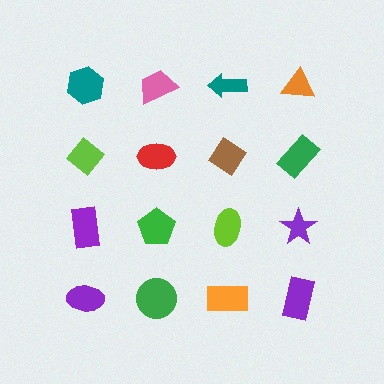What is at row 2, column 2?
A red ellipse.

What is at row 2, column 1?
A lime diamond.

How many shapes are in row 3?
4 shapes.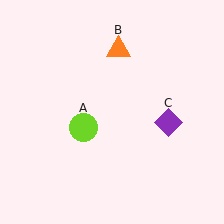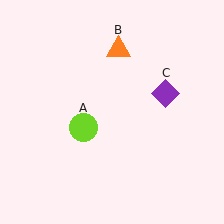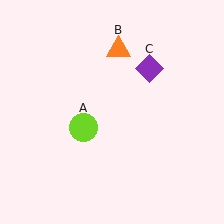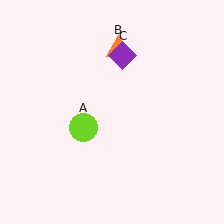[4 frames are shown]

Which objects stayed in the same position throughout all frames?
Lime circle (object A) and orange triangle (object B) remained stationary.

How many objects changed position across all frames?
1 object changed position: purple diamond (object C).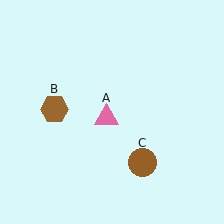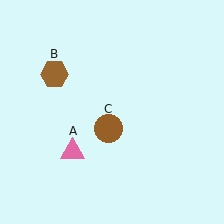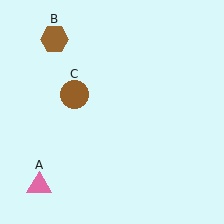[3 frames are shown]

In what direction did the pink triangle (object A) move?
The pink triangle (object A) moved down and to the left.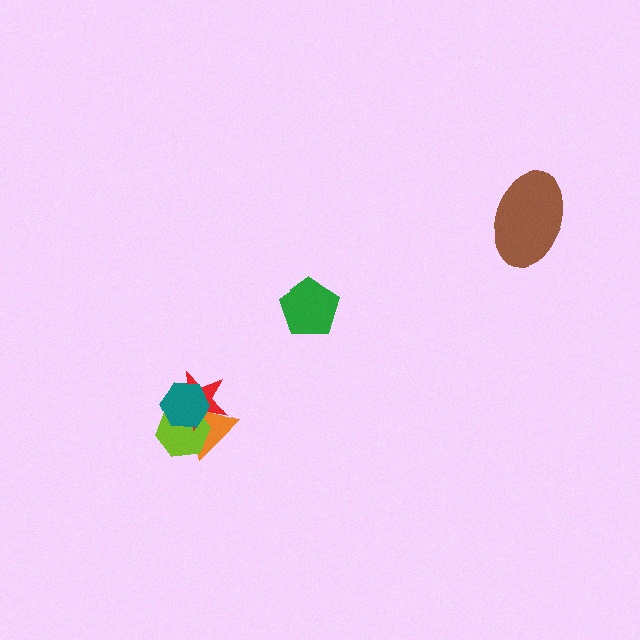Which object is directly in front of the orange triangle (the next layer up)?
The lime hexagon is directly in front of the orange triangle.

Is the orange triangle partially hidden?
Yes, it is partially covered by another shape.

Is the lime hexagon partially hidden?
Yes, it is partially covered by another shape.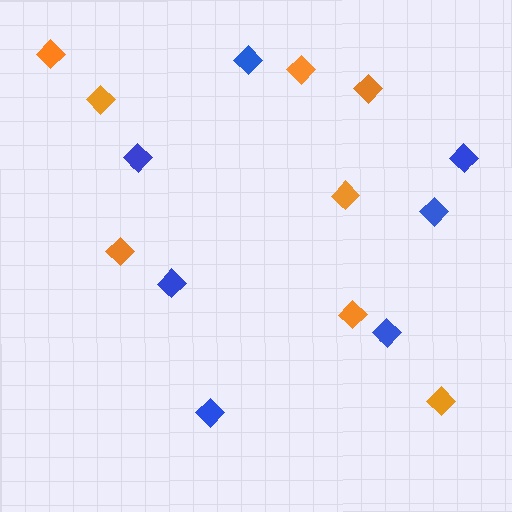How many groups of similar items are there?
There are 2 groups: one group of orange diamonds (8) and one group of blue diamonds (7).